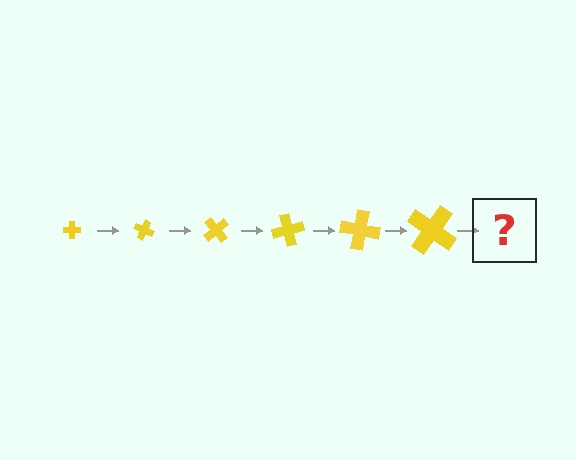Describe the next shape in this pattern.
It should be a cross, larger than the previous one and rotated 150 degrees from the start.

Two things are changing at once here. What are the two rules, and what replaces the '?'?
The two rules are that the cross grows larger each step and it rotates 25 degrees each step. The '?' should be a cross, larger than the previous one and rotated 150 degrees from the start.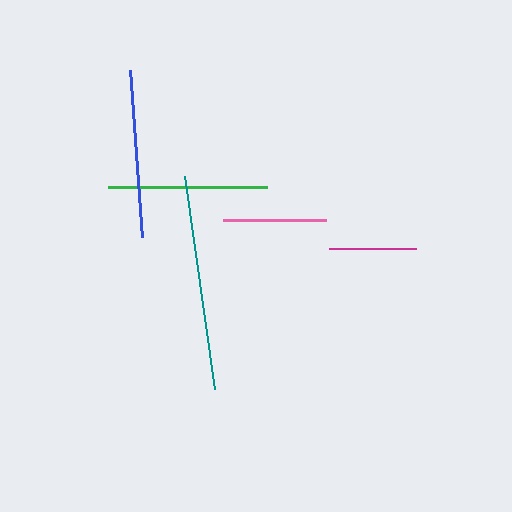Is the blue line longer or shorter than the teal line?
The teal line is longer than the blue line.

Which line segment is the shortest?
The magenta line is the shortest at approximately 87 pixels.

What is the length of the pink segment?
The pink segment is approximately 102 pixels long.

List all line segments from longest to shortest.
From longest to shortest: teal, blue, green, pink, magenta.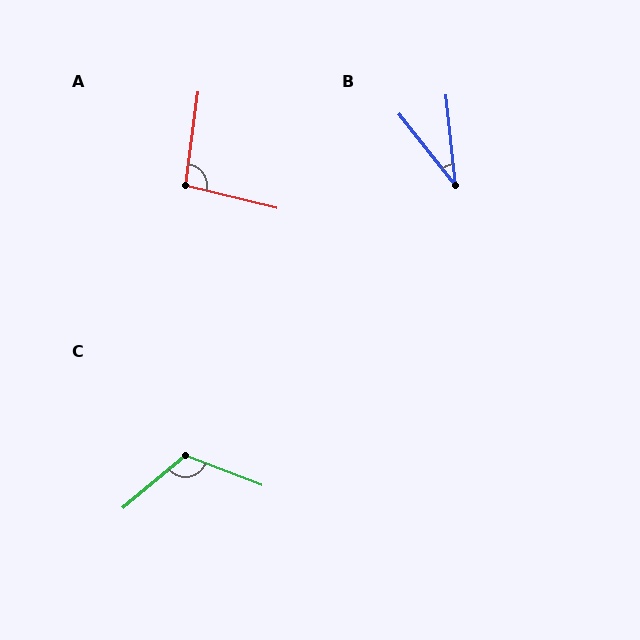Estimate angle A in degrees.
Approximately 97 degrees.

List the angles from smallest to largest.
B (32°), A (97°), C (119°).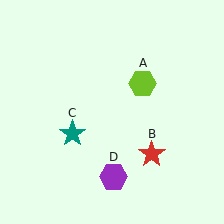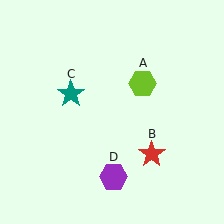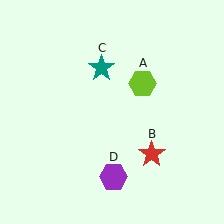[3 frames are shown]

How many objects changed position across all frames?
1 object changed position: teal star (object C).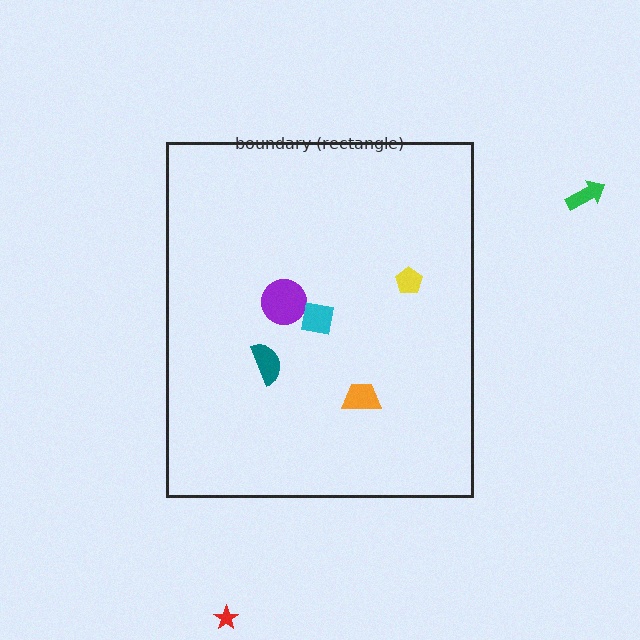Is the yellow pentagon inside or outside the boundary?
Inside.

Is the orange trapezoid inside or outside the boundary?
Inside.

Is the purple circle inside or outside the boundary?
Inside.